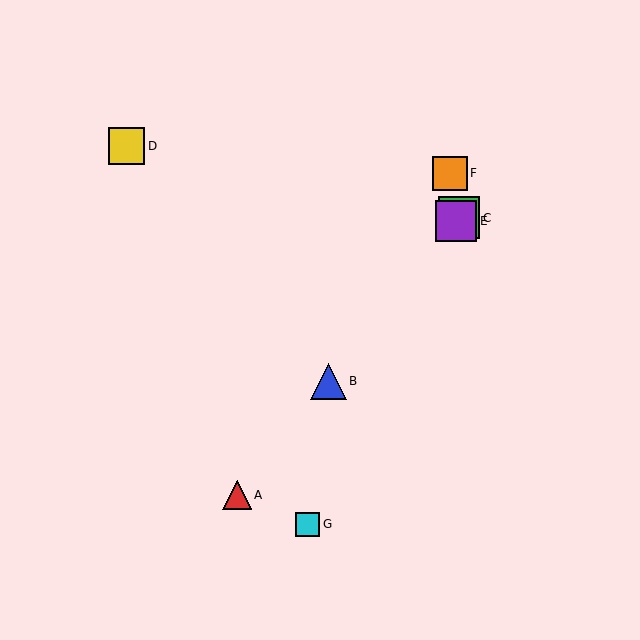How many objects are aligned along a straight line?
4 objects (A, B, C, E) are aligned along a straight line.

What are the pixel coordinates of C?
Object C is at (459, 218).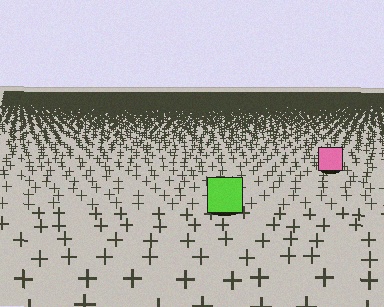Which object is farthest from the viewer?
The pink square is farthest from the viewer. It appears smaller and the ground texture around it is denser.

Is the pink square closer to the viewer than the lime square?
No. The lime square is closer — you can tell from the texture gradient: the ground texture is coarser near it.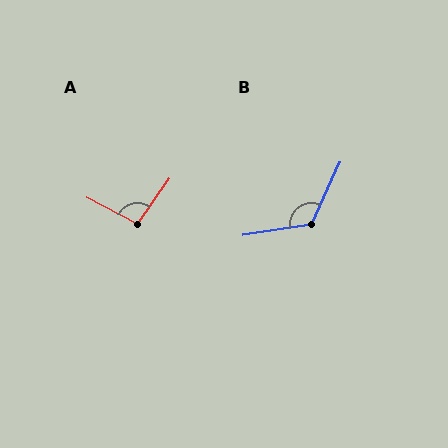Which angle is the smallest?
A, at approximately 98 degrees.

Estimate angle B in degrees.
Approximately 123 degrees.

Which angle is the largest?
B, at approximately 123 degrees.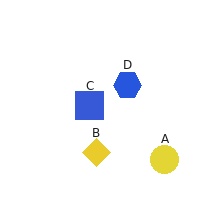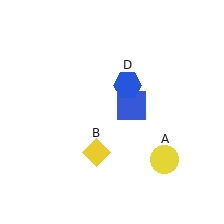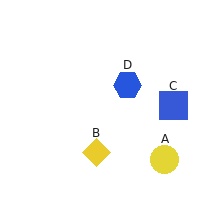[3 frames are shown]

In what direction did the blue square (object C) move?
The blue square (object C) moved right.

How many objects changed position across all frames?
1 object changed position: blue square (object C).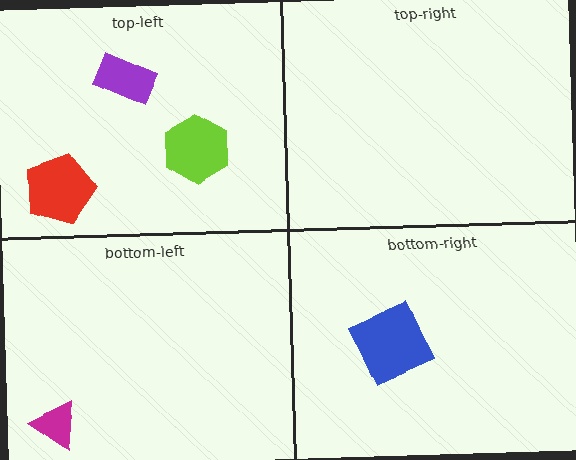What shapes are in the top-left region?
The lime hexagon, the red pentagon, the purple rectangle.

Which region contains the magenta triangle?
The bottom-left region.